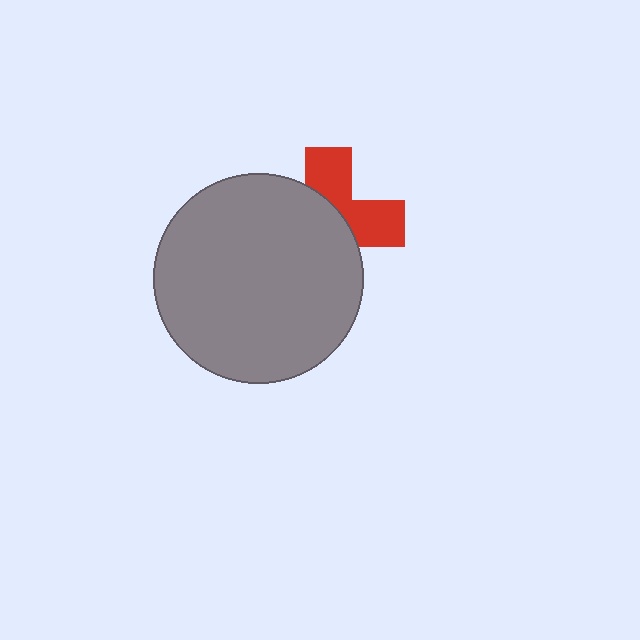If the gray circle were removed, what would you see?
You would see the complete red cross.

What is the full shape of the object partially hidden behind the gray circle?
The partially hidden object is a red cross.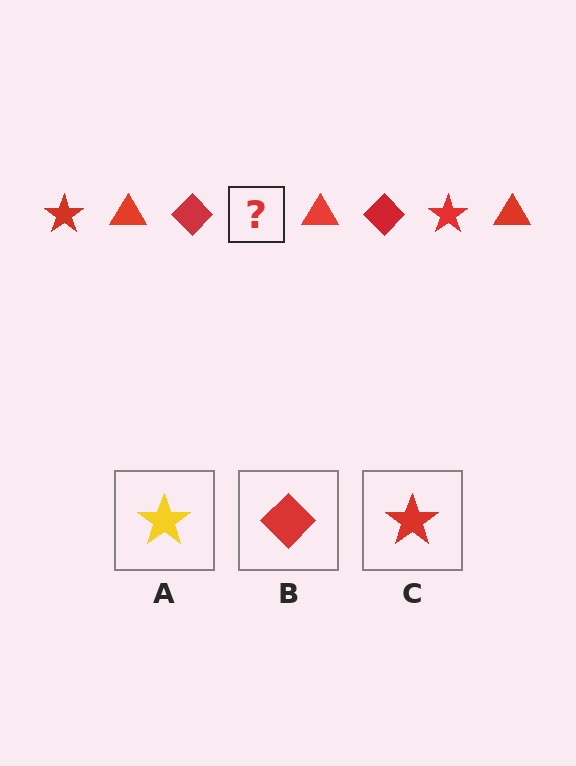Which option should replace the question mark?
Option C.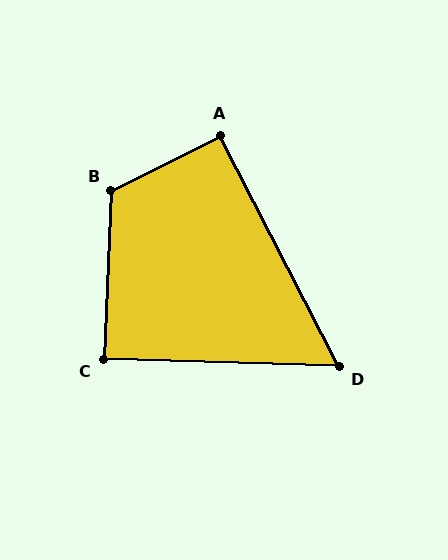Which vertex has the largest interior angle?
B, at approximately 119 degrees.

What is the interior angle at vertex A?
Approximately 91 degrees (approximately right).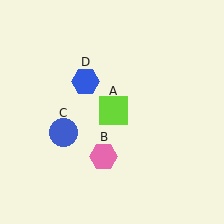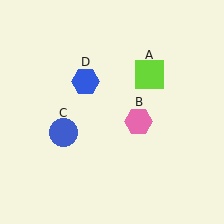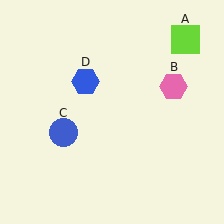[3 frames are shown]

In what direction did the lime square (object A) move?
The lime square (object A) moved up and to the right.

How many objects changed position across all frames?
2 objects changed position: lime square (object A), pink hexagon (object B).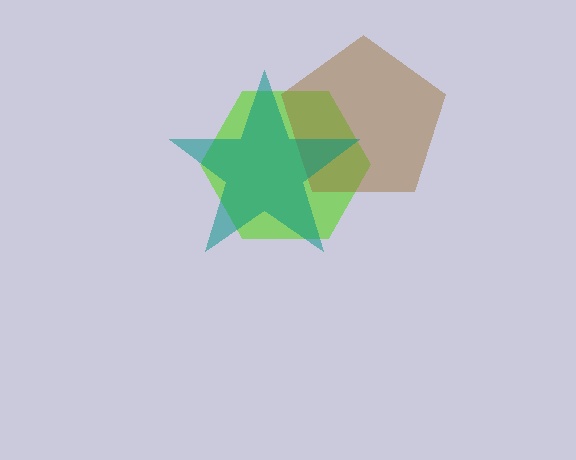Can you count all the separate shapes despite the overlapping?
Yes, there are 3 separate shapes.